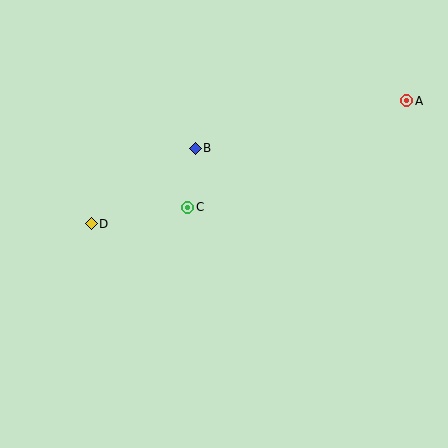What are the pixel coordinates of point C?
Point C is at (188, 207).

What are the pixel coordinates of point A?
Point A is at (407, 101).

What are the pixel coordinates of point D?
Point D is at (91, 224).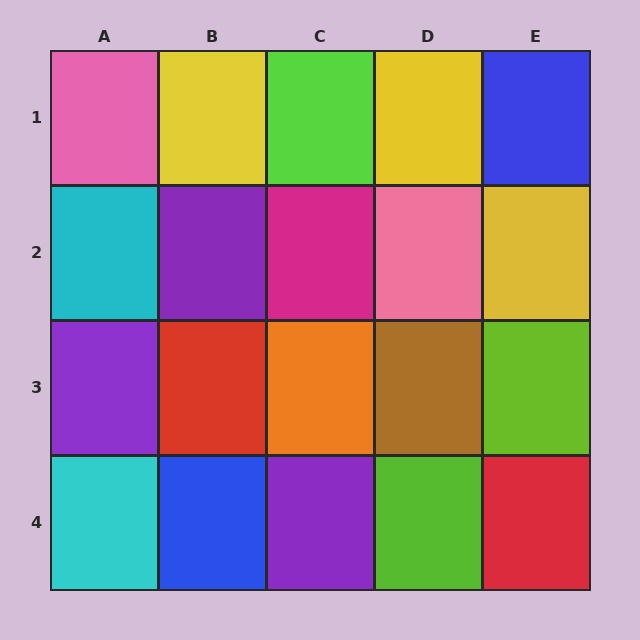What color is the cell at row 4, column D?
Lime.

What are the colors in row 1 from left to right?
Pink, yellow, lime, yellow, blue.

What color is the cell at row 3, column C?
Orange.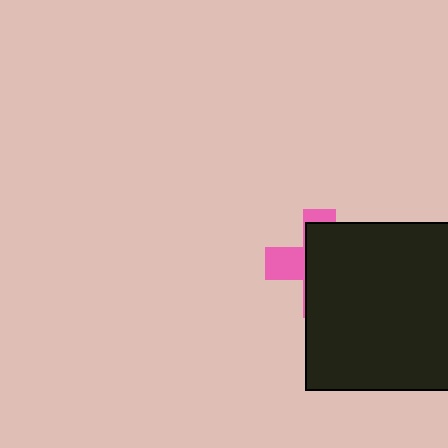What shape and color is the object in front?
The object in front is a black square.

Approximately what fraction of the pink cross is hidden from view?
Roughly 70% of the pink cross is hidden behind the black square.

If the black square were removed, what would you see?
You would see the complete pink cross.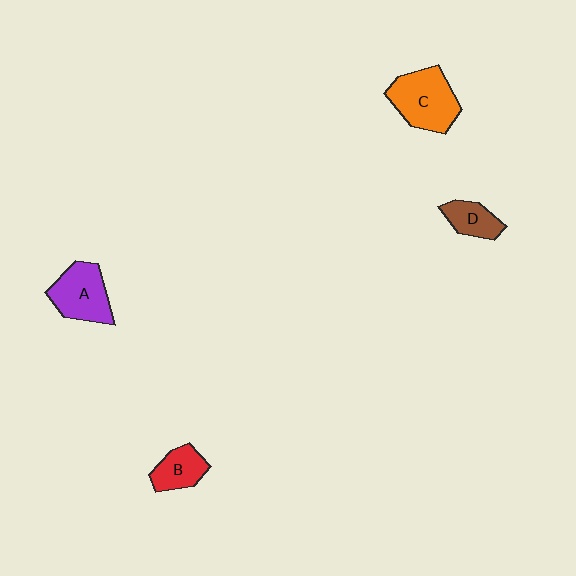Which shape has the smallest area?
Shape D (brown).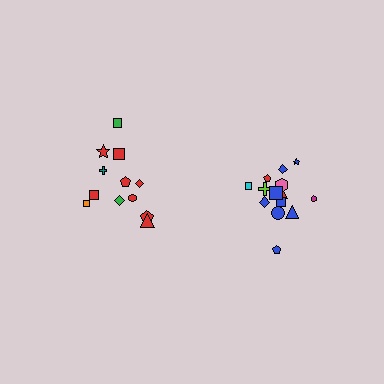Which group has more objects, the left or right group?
The right group.